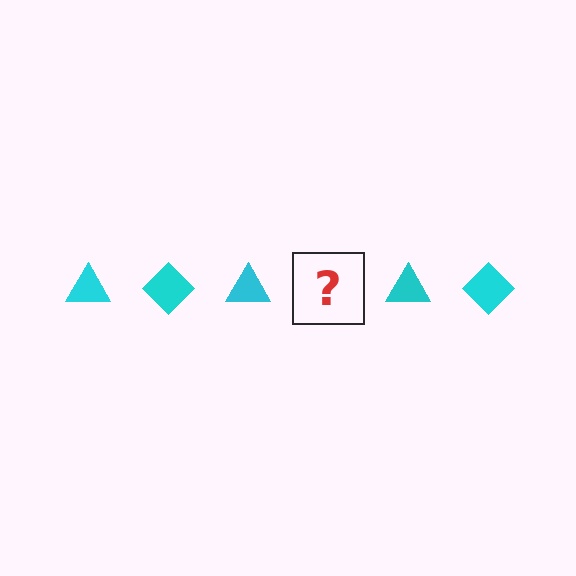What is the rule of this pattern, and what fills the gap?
The rule is that the pattern cycles through triangle, diamond shapes in cyan. The gap should be filled with a cyan diamond.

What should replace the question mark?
The question mark should be replaced with a cyan diamond.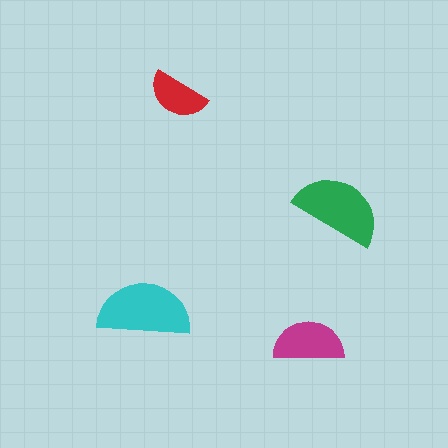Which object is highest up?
The red semicircle is topmost.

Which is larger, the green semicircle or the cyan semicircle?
The cyan one.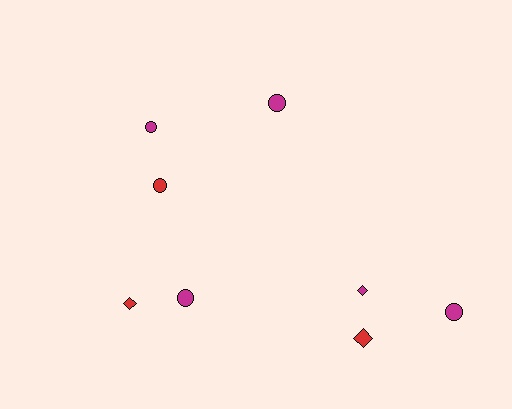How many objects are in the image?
There are 8 objects.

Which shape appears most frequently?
Circle, with 5 objects.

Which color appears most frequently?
Magenta, with 5 objects.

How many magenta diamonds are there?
There is 1 magenta diamond.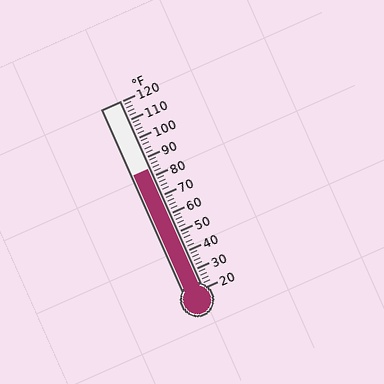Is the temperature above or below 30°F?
The temperature is above 30°F.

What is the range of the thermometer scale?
The thermometer scale ranges from 20°F to 120°F.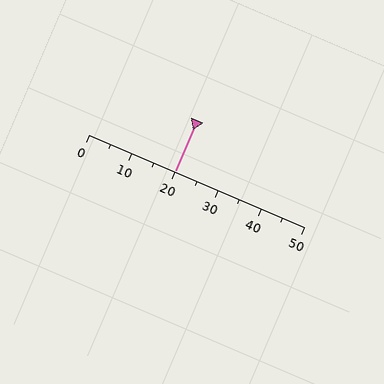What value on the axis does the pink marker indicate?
The marker indicates approximately 20.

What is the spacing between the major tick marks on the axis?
The major ticks are spaced 10 apart.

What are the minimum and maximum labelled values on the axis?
The axis runs from 0 to 50.